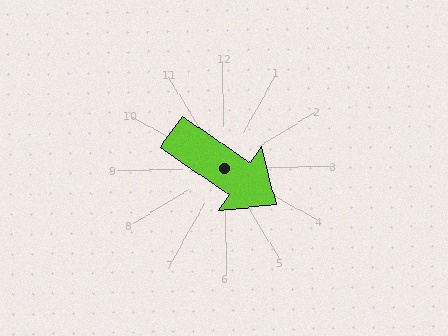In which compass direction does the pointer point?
Southeast.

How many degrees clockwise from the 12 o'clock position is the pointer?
Approximately 126 degrees.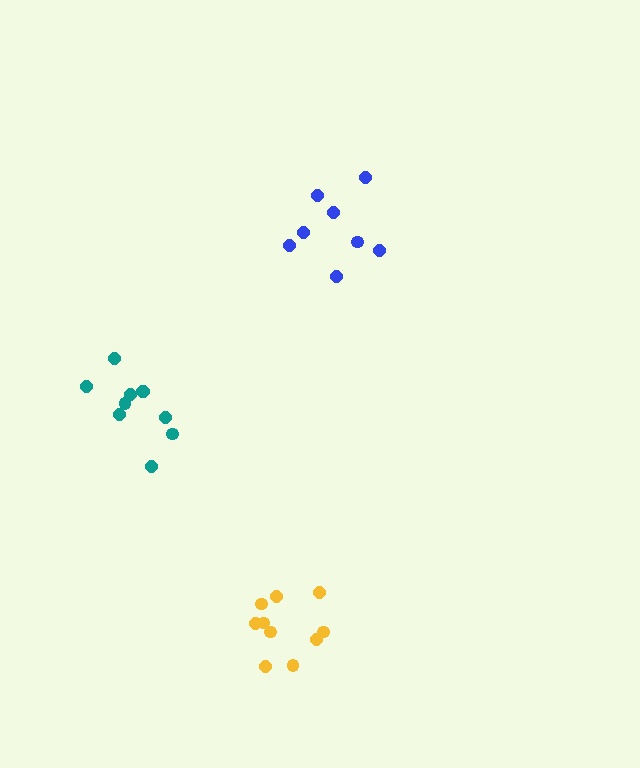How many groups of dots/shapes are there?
There are 3 groups.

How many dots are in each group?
Group 1: 10 dots, Group 2: 10 dots, Group 3: 8 dots (28 total).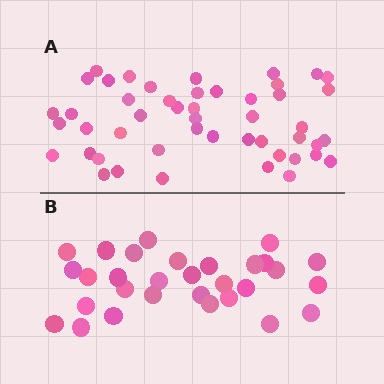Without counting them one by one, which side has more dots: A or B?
Region A (the top region) has more dots.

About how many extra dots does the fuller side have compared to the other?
Region A has approximately 20 more dots than region B.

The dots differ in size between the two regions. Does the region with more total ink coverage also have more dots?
No. Region B has more total ink coverage because its dots are larger, but region A actually contains more individual dots. Total area can be misleading — the number of items is what matters here.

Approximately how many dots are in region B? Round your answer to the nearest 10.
About 30 dots.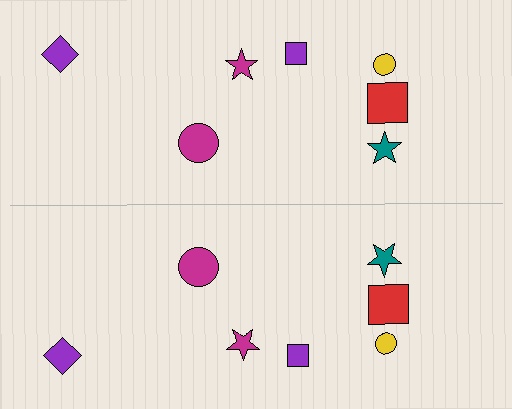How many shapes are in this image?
There are 14 shapes in this image.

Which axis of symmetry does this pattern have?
The pattern has a horizontal axis of symmetry running through the center of the image.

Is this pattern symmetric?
Yes, this pattern has bilateral (reflection) symmetry.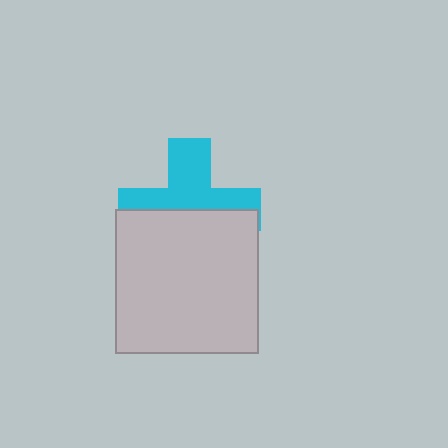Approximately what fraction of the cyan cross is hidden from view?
Roughly 49% of the cyan cross is hidden behind the light gray square.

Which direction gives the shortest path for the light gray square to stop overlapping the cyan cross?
Moving down gives the shortest separation.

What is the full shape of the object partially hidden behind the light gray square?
The partially hidden object is a cyan cross.